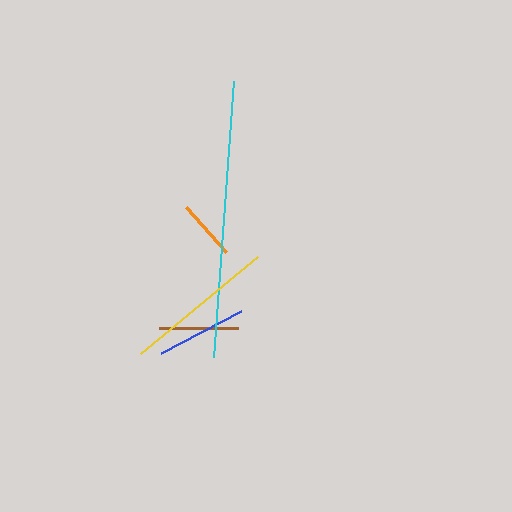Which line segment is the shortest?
The orange line is the shortest at approximately 61 pixels.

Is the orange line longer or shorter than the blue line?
The blue line is longer than the orange line.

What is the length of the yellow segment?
The yellow segment is approximately 153 pixels long.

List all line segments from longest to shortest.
From longest to shortest: cyan, yellow, blue, brown, orange.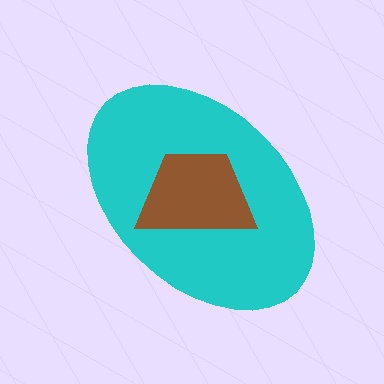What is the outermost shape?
The cyan ellipse.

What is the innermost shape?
The brown trapezoid.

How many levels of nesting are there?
2.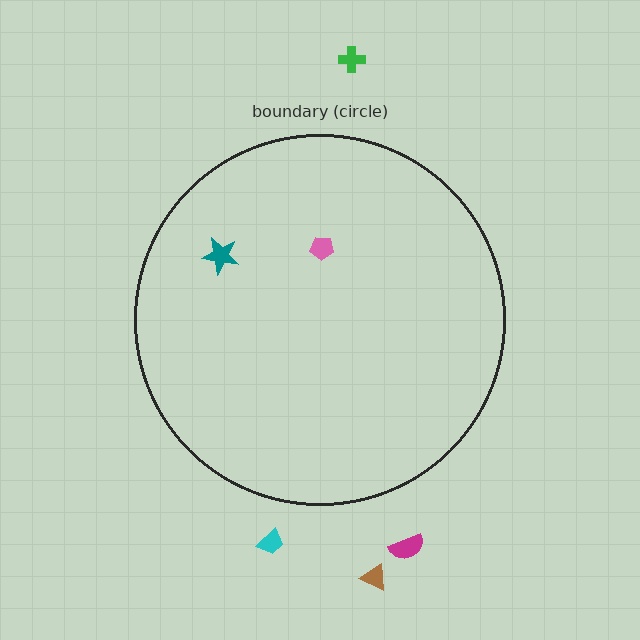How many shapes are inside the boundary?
2 inside, 4 outside.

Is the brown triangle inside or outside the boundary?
Outside.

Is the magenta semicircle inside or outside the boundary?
Outside.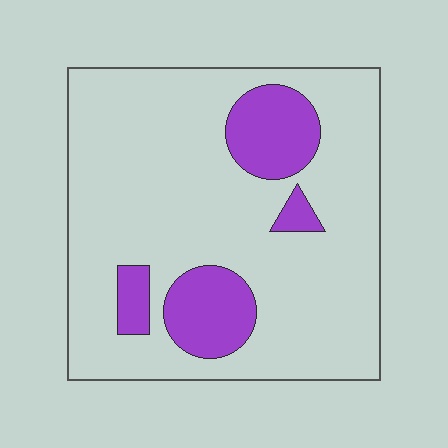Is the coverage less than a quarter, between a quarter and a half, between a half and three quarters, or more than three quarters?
Less than a quarter.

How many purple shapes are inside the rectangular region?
4.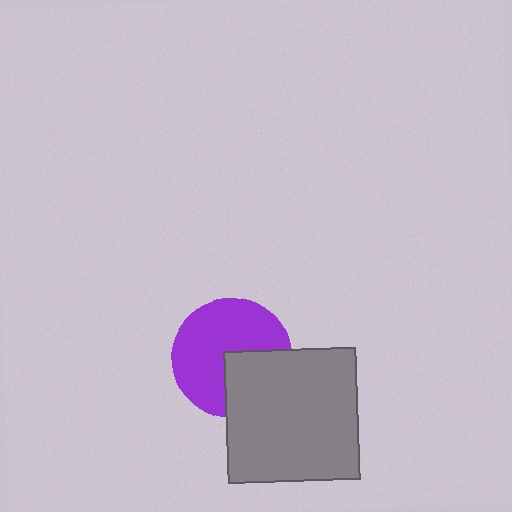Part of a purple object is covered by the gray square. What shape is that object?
It is a circle.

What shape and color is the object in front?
The object in front is a gray square.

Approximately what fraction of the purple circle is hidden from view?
Roughly 34% of the purple circle is hidden behind the gray square.